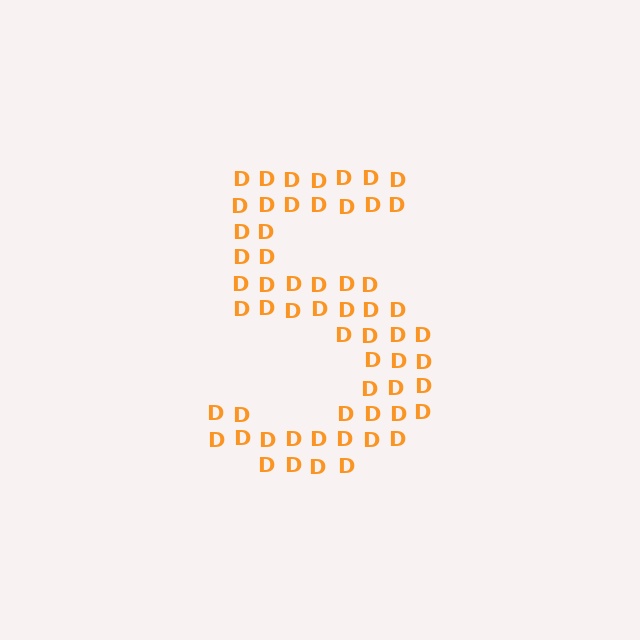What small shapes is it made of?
It is made of small letter D's.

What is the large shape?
The large shape is the digit 5.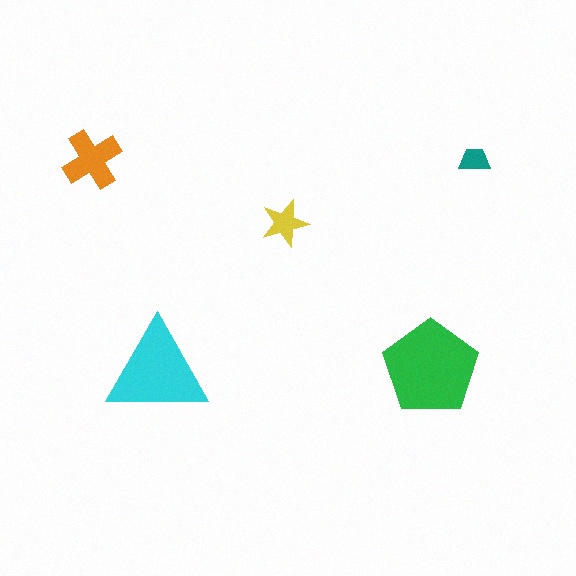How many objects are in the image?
There are 5 objects in the image.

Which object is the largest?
The green pentagon.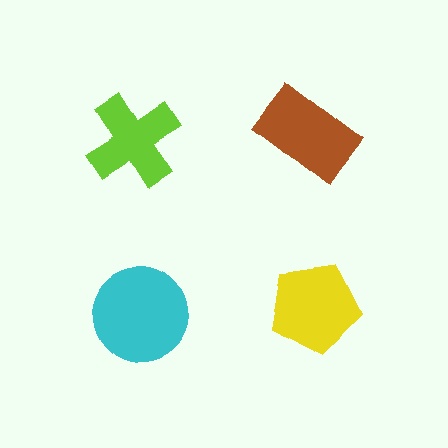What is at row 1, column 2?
A brown rectangle.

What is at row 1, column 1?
A lime cross.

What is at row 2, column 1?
A cyan circle.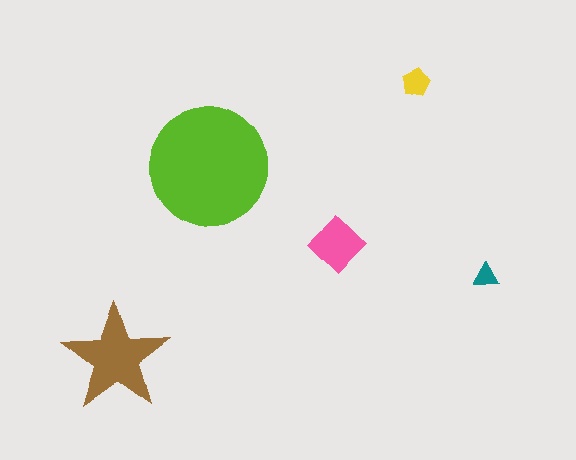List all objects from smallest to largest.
The teal triangle, the yellow pentagon, the pink diamond, the brown star, the lime circle.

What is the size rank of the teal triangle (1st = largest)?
5th.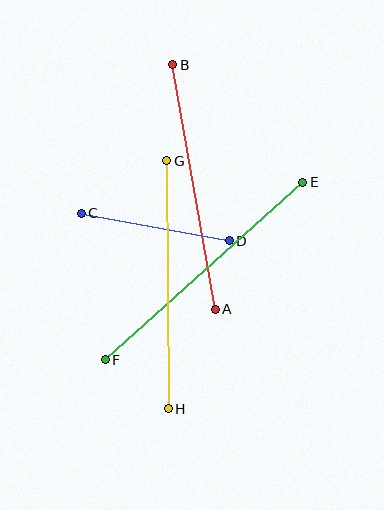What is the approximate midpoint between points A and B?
The midpoint is at approximately (194, 187) pixels.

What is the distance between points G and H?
The distance is approximately 248 pixels.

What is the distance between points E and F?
The distance is approximately 266 pixels.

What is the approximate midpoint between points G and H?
The midpoint is at approximately (168, 285) pixels.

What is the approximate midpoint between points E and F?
The midpoint is at approximately (204, 271) pixels.